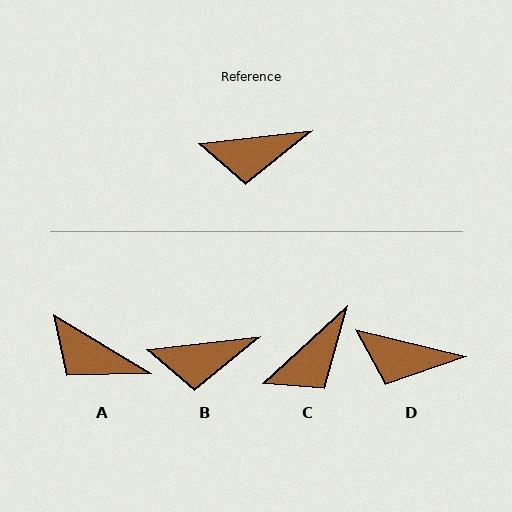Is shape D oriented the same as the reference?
No, it is off by about 20 degrees.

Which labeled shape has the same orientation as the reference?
B.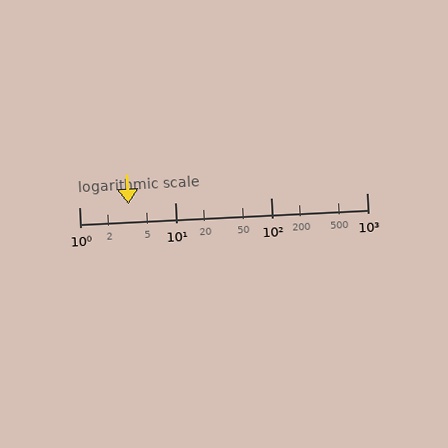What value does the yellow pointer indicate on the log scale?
The pointer indicates approximately 3.3.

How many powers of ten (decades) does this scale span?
The scale spans 3 decades, from 1 to 1000.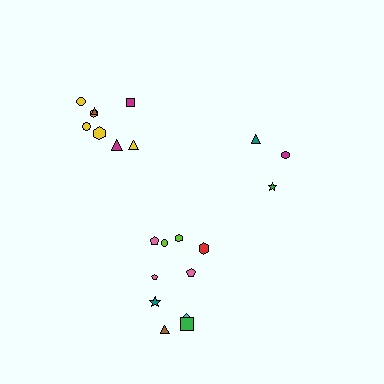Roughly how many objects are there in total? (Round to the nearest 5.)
Roughly 20 objects in total.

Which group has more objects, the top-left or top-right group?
The top-left group.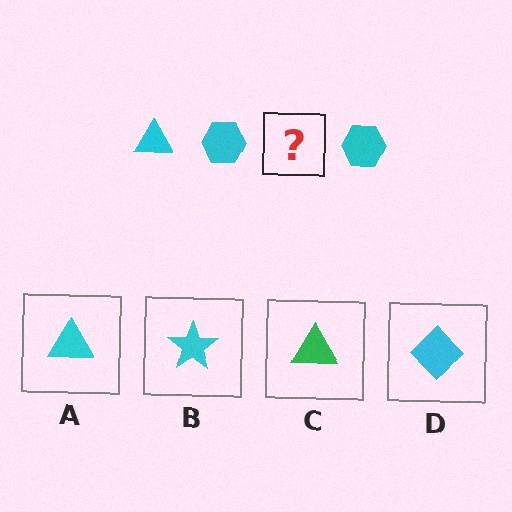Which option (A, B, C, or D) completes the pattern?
A.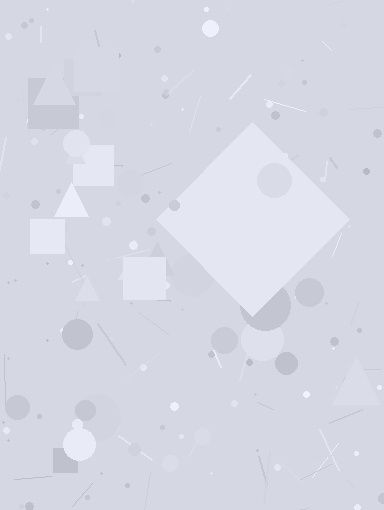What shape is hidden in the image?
A diamond is hidden in the image.